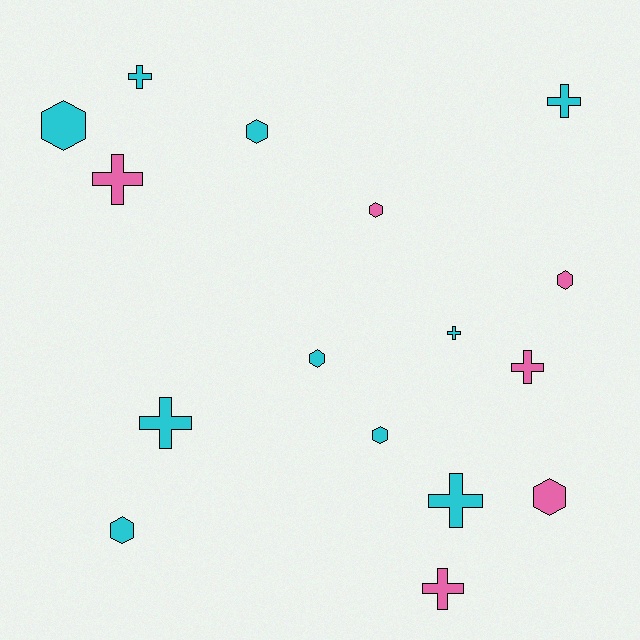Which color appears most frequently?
Cyan, with 10 objects.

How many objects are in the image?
There are 16 objects.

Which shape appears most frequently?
Hexagon, with 8 objects.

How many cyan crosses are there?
There are 5 cyan crosses.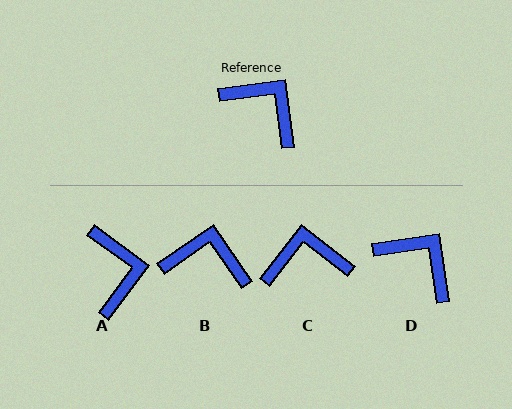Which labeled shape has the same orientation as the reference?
D.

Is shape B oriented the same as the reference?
No, it is off by about 27 degrees.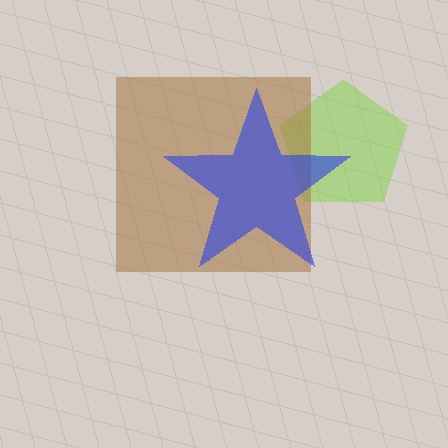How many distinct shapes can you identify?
There are 3 distinct shapes: a lime pentagon, a brown square, a blue star.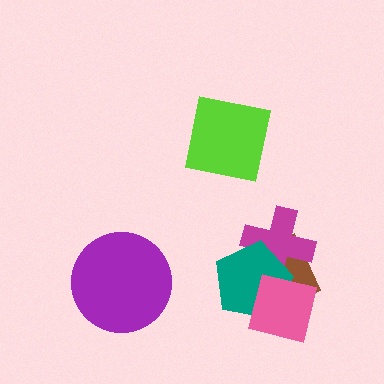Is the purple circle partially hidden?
No, no other shape covers it.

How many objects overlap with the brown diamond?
3 objects overlap with the brown diamond.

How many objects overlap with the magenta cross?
2 objects overlap with the magenta cross.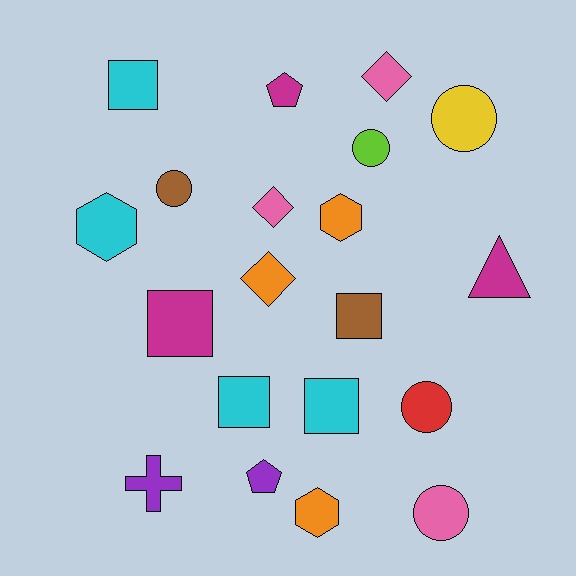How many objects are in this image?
There are 20 objects.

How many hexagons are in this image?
There are 3 hexagons.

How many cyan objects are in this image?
There are 4 cyan objects.